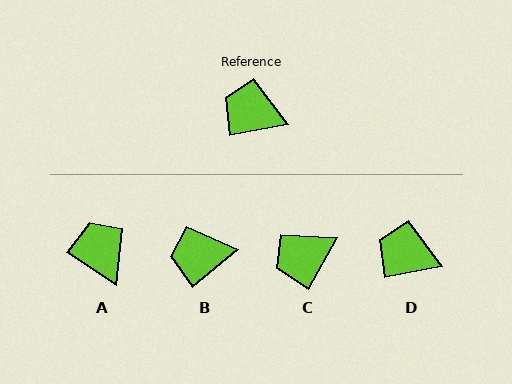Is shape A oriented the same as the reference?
No, it is off by about 44 degrees.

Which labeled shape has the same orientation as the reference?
D.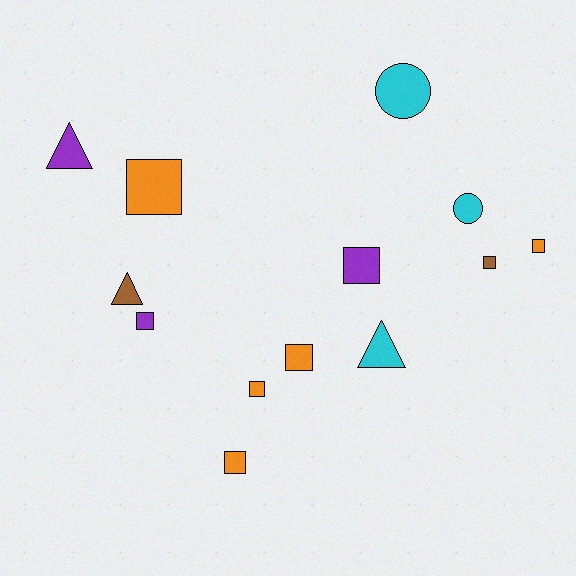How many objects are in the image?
There are 13 objects.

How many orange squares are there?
There are 5 orange squares.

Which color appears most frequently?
Orange, with 5 objects.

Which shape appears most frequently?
Square, with 8 objects.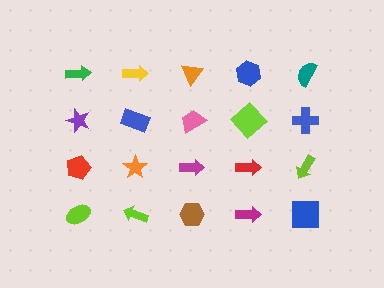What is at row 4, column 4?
A magenta arrow.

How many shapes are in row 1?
5 shapes.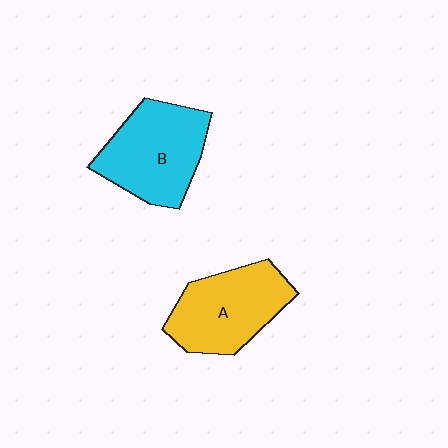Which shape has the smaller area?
Shape A (yellow).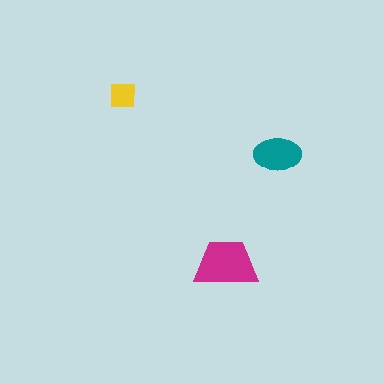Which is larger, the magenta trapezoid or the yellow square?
The magenta trapezoid.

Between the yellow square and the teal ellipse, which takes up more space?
The teal ellipse.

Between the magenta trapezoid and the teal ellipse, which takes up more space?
The magenta trapezoid.